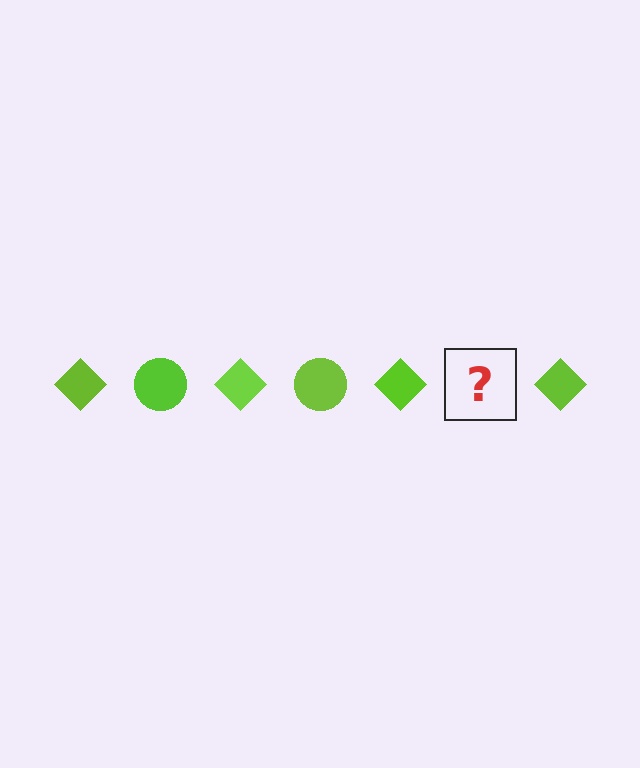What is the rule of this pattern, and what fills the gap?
The rule is that the pattern cycles through diamond, circle shapes in lime. The gap should be filled with a lime circle.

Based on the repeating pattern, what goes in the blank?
The blank should be a lime circle.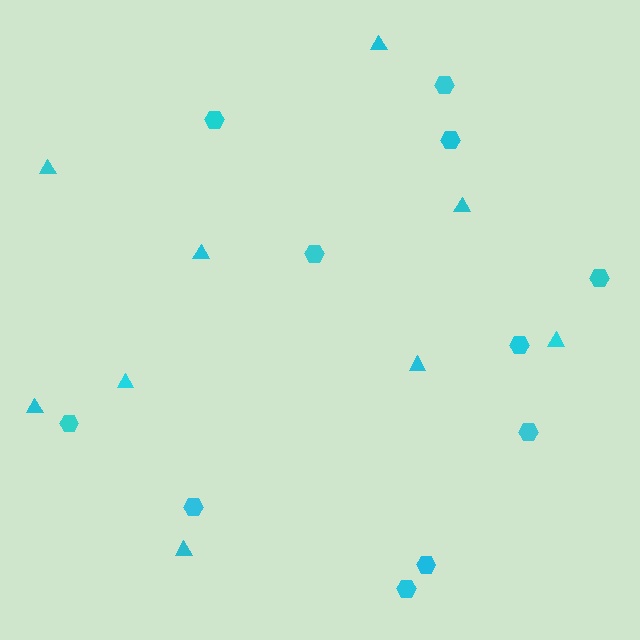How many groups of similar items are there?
There are 2 groups: one group of triangles (9) and one group of hexagons (11).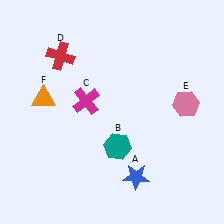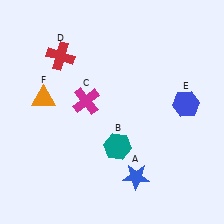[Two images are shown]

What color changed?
The hexagon (E) changed from pink in Image 1 to blue in Image 2.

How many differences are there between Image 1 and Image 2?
There is 1 difference between the two images.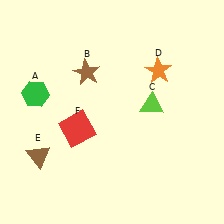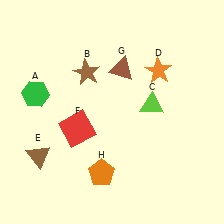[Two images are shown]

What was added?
A brown triangle (G), an orange pentagon (H) were added in Image 2.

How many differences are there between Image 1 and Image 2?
There are 2 differences between the two images.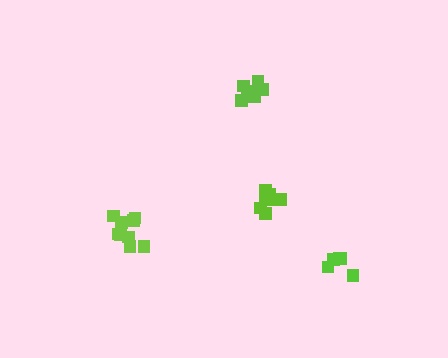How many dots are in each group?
Group 1: 10 dots, Group 2: 7 dots, Group 3: 6 dots, Group 4: 8 dots (31 total).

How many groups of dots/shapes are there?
There are 4 groups.